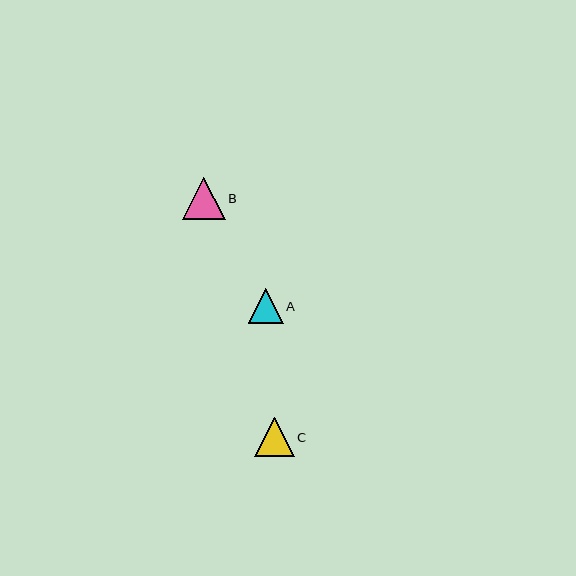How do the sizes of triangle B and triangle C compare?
Triangle B and triangle C are approximately the same size.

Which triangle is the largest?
Triangle B is the largest with a size of approximately 42 pixels.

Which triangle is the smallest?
Triangle A is the smallest with a size of approximately 35 pixels.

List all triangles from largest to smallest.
From largest to smallest: B, C, A.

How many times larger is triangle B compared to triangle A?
Triangle B is approximately 1.2 times the size of triangle A.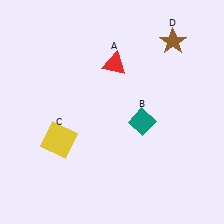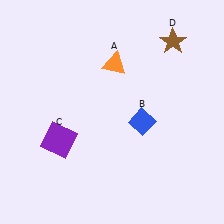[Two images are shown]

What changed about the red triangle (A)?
In Image 1, A is red. In Image 2, it changed to orange.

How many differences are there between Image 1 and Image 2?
There are 3 differences between the two images.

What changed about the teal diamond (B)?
In Image 1, B is teal. In Image 2, it changed to blue.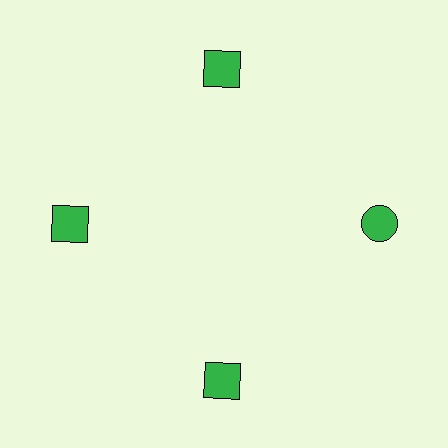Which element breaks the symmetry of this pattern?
The green circle at roughly the 3 o'clock position breaks the symmetry. All other shapes are green squares.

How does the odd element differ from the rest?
It has a different shape: circle instead of square.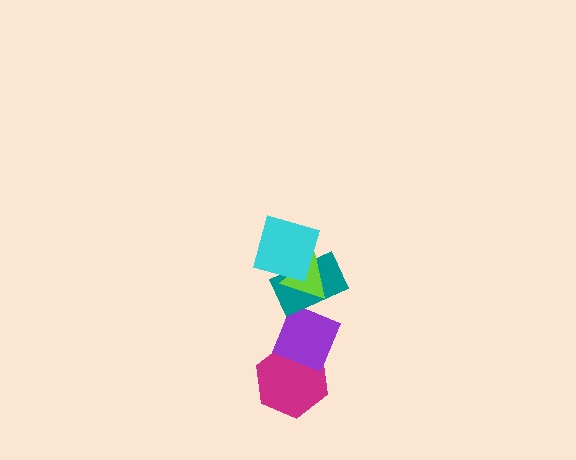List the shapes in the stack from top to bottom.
From top to bottom: the cyan square, the lime triangle, the teal rectangle, the purple diamond, the magenta hexagon.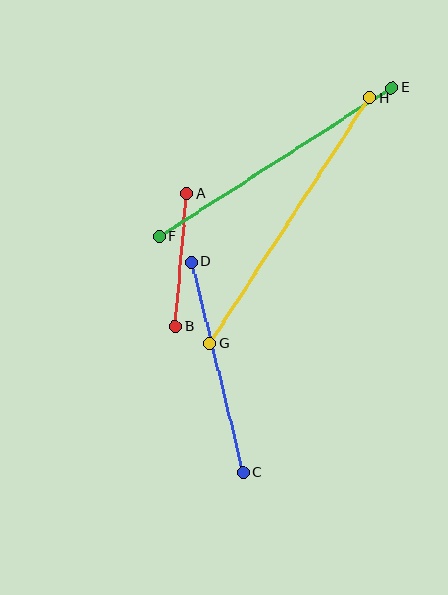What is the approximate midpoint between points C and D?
The midpoint is at approximately (217, 367) pixels.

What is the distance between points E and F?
The distance is approximately 276 pixels.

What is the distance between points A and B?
The distance is approximately 133 pixels.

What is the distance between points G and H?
The distance is approximately 293 pixels.